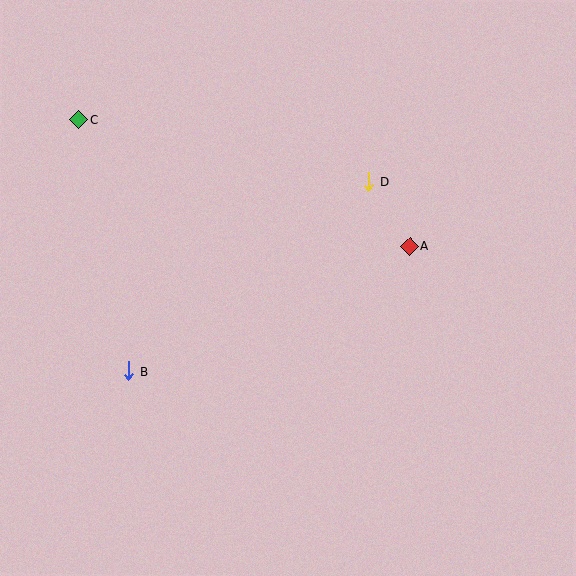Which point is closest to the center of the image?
Point A at (410, 246) is closest to the center.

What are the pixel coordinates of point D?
Point D is at (369, 182).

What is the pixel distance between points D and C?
The distance between D and C is 297 pixels.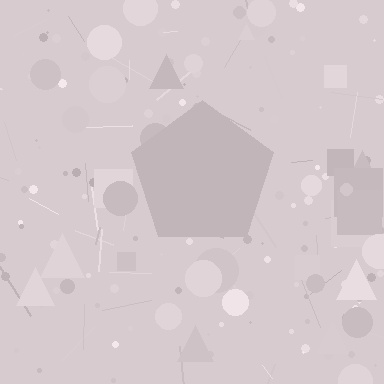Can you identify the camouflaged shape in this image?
The camouflaged shape is a pentagon.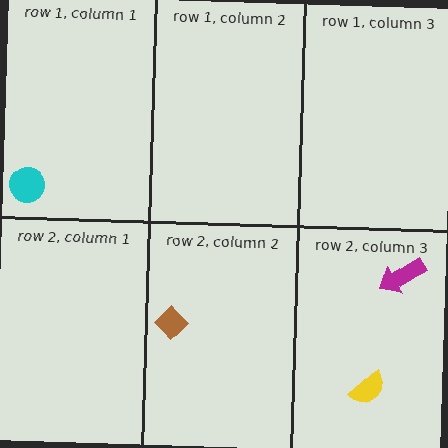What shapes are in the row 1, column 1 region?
The cyan circle.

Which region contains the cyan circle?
The row 1, column 1 region.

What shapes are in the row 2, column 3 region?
The magenta arrow, the yellow semicircle.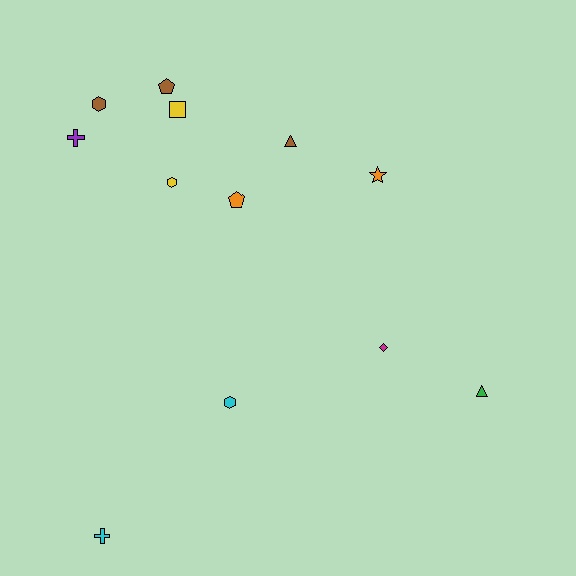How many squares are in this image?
There is 1 square.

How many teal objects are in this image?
There are no teal objects.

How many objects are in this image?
There are 12 objects.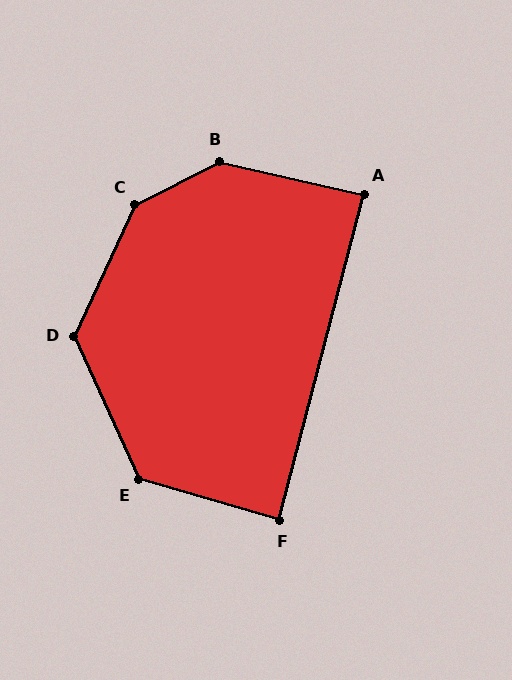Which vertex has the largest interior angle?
C, at approximately 141 degrees.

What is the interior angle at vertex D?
Approximately 131 degrees (obtuse).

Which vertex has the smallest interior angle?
A, at approximately 88 degrees.